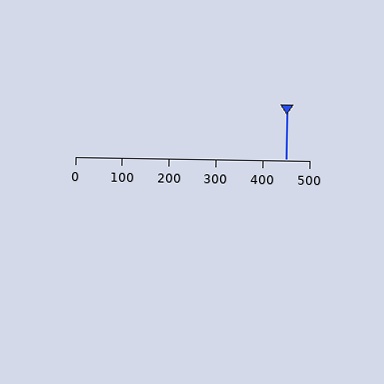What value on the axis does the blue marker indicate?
The marker indicates approximately 450.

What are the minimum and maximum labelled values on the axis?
The axis runs from 0 to 500.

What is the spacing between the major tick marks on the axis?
The major ticks are spaced 100 apart.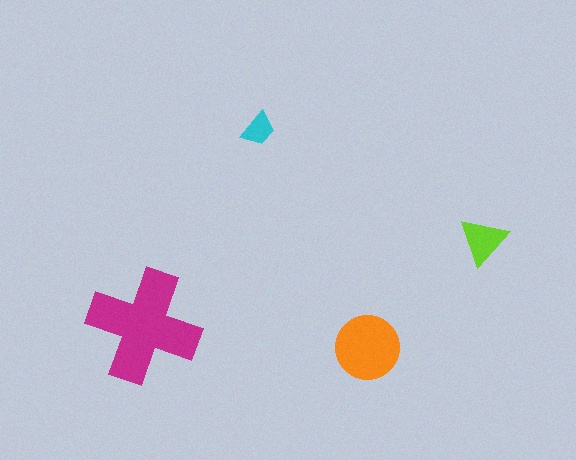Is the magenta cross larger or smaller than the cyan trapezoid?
Larger.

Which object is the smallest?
The cyan trapezoid.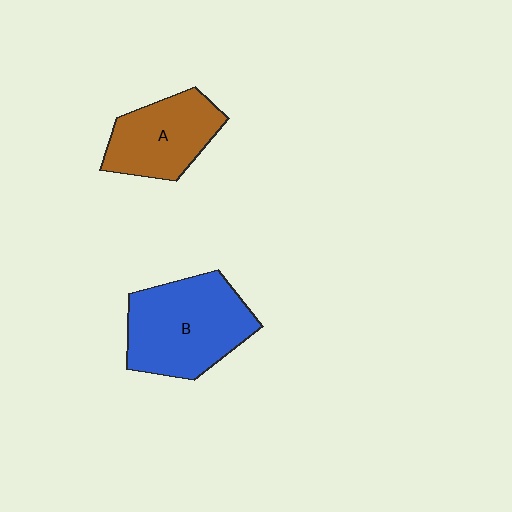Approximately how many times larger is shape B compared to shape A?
Approximately 1.4 times.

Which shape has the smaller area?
Shape A (brown).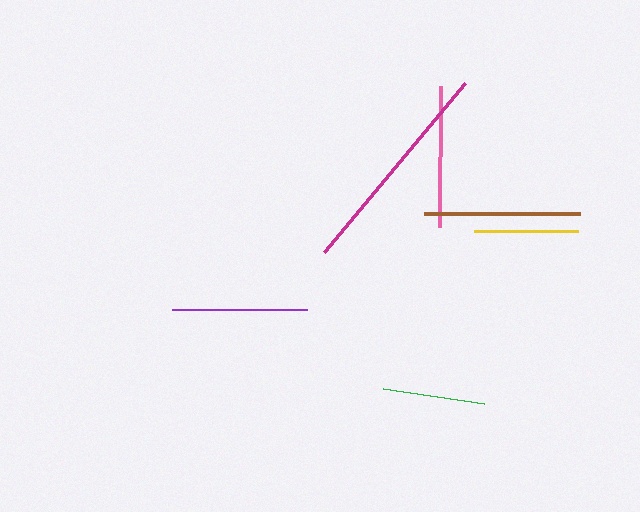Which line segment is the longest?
The magenta line is the longest at approximately 220 pixels.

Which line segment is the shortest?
The green line is the shortest at approximately 102 pixels.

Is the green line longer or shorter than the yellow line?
The yellow line is longer than the green line.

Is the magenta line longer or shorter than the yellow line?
The magenta line is longer than the yellow line.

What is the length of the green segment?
The green segment is approximately 102 pixels long.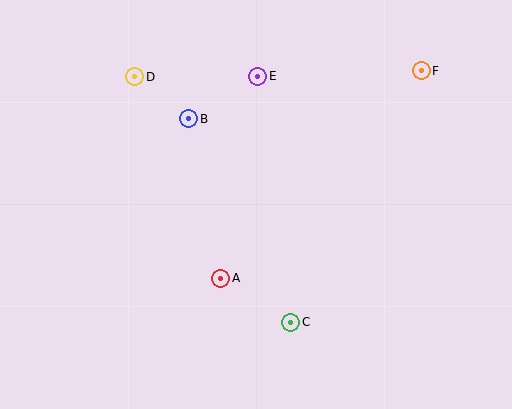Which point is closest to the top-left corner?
Point D is closest to the top-left corner.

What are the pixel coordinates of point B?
Point B is at (189, 119).